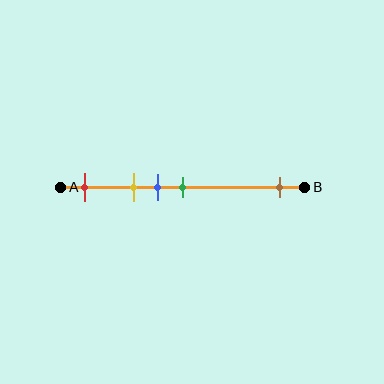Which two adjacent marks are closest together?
The blue and green marks are the closest adjacent pair.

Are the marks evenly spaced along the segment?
No, the marks are not evenly spaced.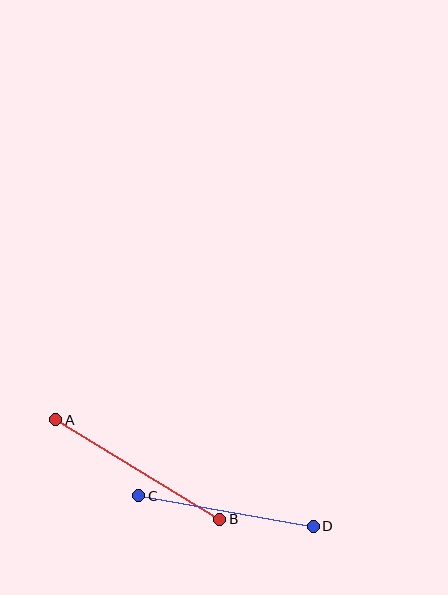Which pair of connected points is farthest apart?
Points A and B are farthest apart.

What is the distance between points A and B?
The distance is approximately 192 pixels.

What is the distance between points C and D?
The distance is approximately 177 pixels.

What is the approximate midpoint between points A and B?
The midpoint is at approximately (138, 470) pixels.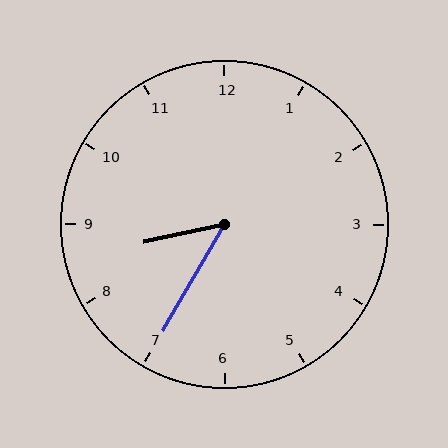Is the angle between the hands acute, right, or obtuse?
It is acute.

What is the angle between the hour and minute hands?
Approximately 48 degrees.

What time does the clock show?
8:35.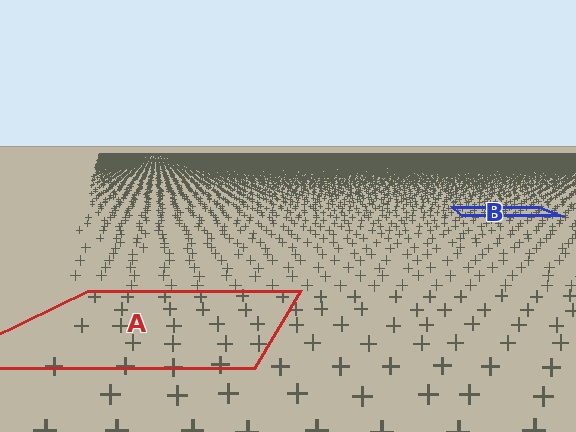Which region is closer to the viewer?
Region A is closer. The texture elements there are larger and more spread out.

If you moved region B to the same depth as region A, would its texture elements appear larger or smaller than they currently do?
They would appear larger. At a closer depth, the same texture elements are projected at a bigger on-screen size.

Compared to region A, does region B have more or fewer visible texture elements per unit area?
Region B has more texture elements per unit area — they are packed more densely because it is farther away.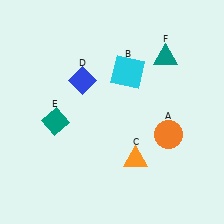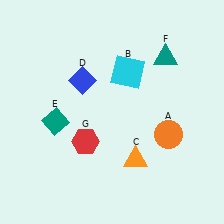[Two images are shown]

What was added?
A red hexagon (G) was added in Image 2.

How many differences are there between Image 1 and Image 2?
There is 1 difference between the two images.